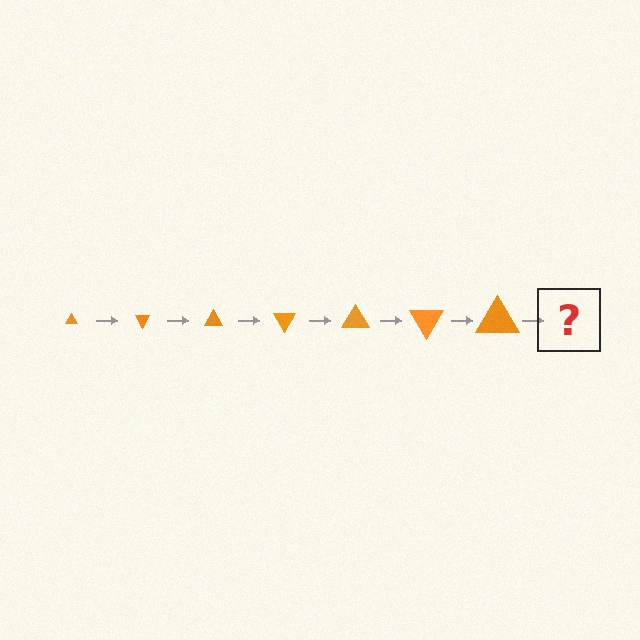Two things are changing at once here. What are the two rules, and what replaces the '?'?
The two rules are that the triangle grows larger each step and it rotates 60 degrees each step. The '?' should be a triangle, larger than the previous one and rotated 420 degrees from the start.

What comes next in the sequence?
The next element should be a triangle, larger than the previous one and rotated 420 degrees from the start.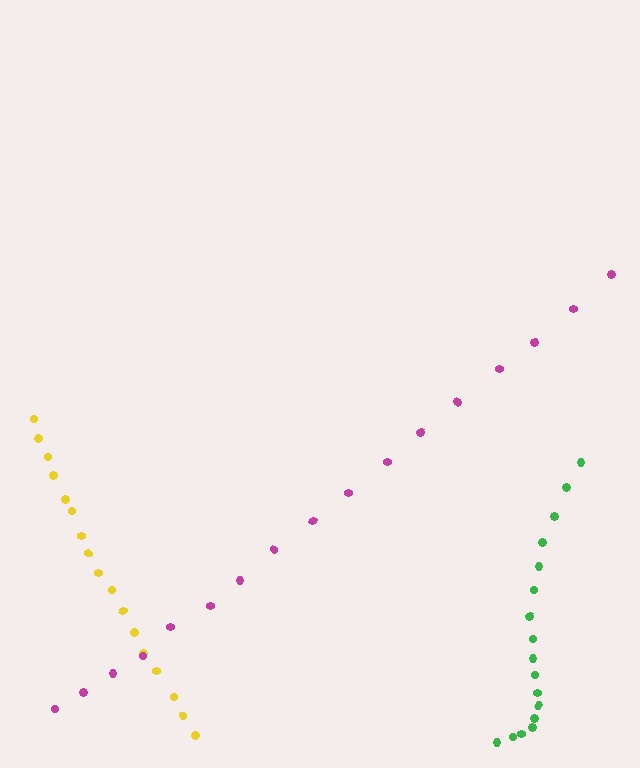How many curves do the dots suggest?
There are 3 distinct paths.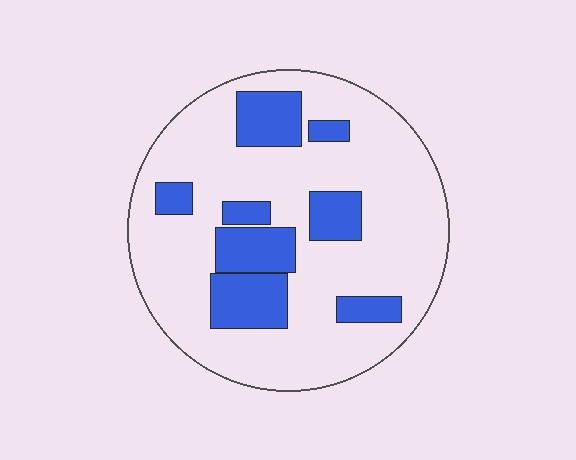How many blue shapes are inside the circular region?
8.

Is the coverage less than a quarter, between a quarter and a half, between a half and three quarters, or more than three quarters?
Less than a quarter.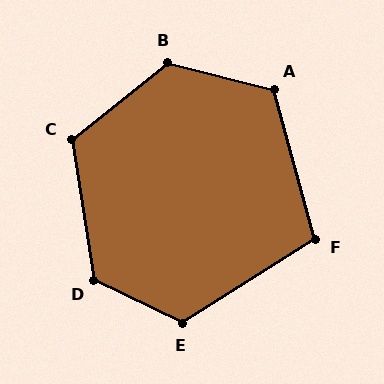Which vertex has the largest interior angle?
B, at approximately 127 degrees.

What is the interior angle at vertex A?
Approximately 119 degrees (obtuse).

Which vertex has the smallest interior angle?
F, at approximately 107 degrees.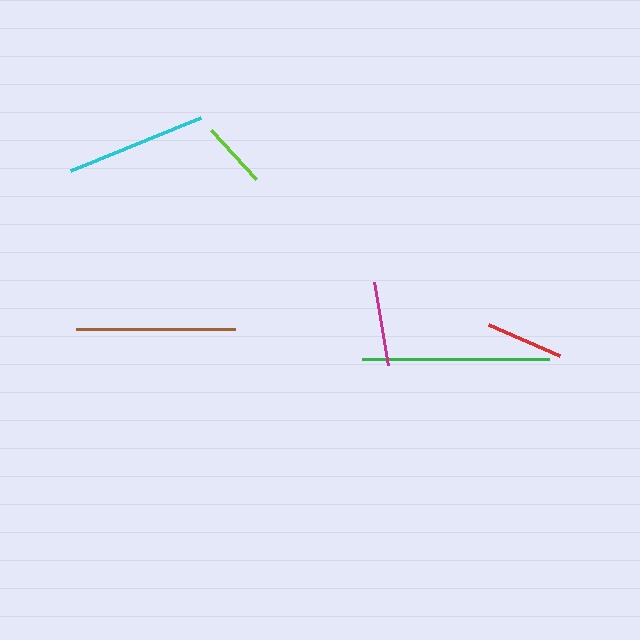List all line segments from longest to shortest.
From longest to shortest: green, brown, cyan, magenta, red, lime.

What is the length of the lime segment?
The lime segment is approximately 66 pixels long.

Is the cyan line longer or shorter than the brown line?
The brown line is longer than the cyan line.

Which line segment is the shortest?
The lime line is the shortest at approximately 66 pixels.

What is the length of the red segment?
The red segment is approximately 78 pixels long.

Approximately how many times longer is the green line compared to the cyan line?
The green line is approximately 1.3 times the length of the cyan line.